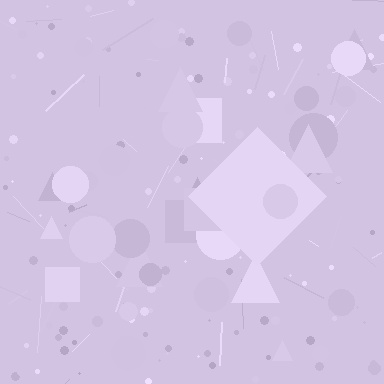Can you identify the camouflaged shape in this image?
The camouflaged shape is a diamond.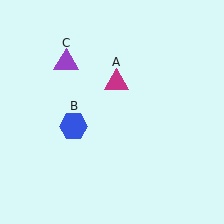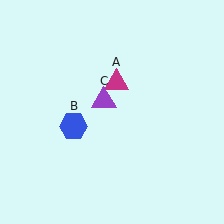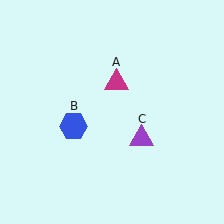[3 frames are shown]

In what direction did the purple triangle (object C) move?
The purple triangle (object C) moved down and to the right.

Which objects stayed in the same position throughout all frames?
Magenta triangle (object A) and blue hexagon (object B) remained stationary.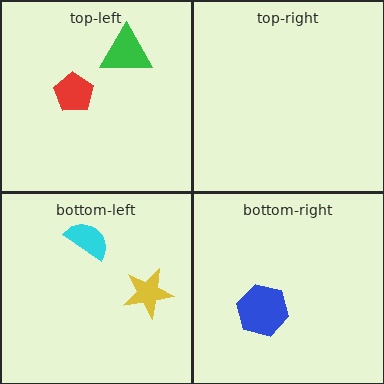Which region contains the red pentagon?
The top-left region.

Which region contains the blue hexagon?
The bottom-right region.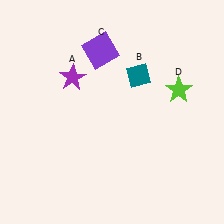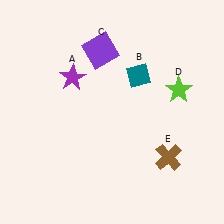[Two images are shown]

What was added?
A brown cross (E) was added in Image 2.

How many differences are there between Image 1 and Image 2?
There is 1 difference between the two images.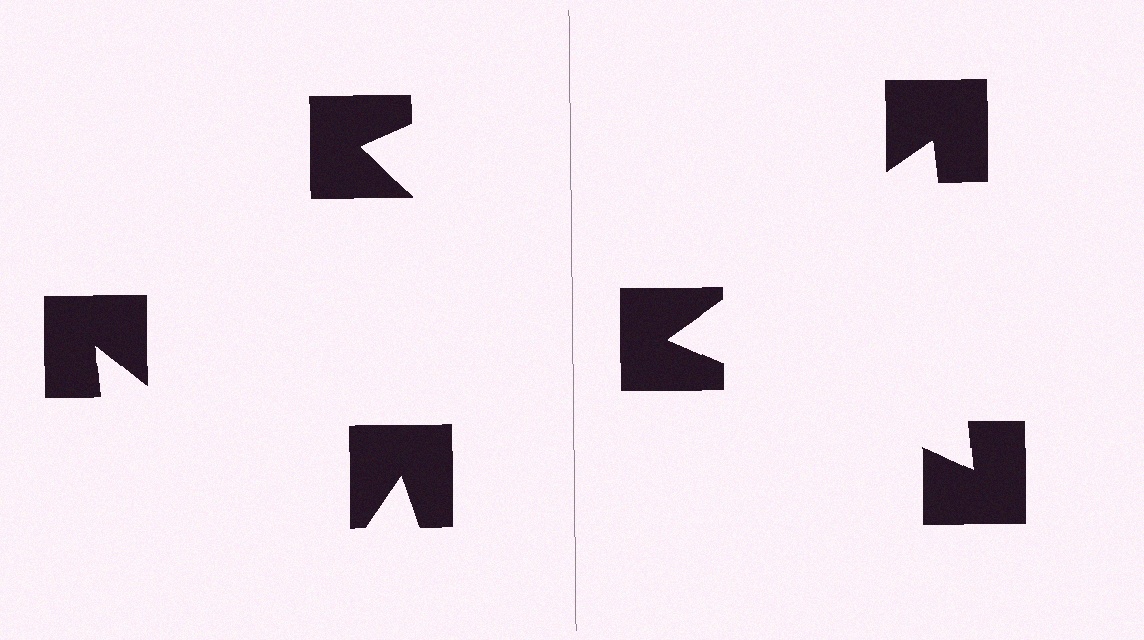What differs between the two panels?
The notched squares are positioned identically on both sides; only the wedge orientations differ. On the right they align to a triangle; on the left they are misaligned.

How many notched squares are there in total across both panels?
6 — 3 on each side.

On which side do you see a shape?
An illusory triangle appears on the right side. On the left side the wedge cuts are rotated, so no coherent shape forms.